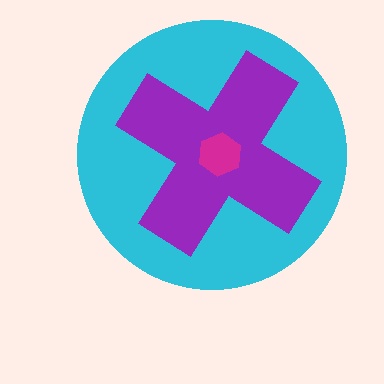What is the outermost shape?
The cyan circle.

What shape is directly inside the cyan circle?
The purple cross.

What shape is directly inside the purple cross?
The magenta hexagon.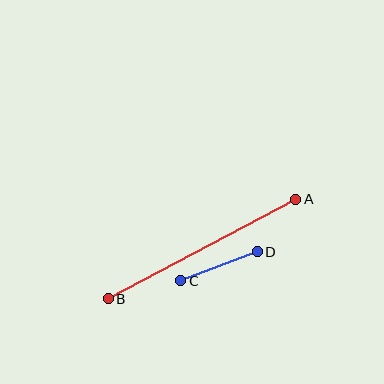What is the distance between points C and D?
The distance is approximately 82 pixels.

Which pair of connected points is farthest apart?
Points A and B are farthest apart.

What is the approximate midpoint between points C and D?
The midpoint is at approximately (219, 266) pixels.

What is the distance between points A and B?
The distance is approximately 212 pixels.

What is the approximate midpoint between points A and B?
The midpoint is at approximately (202, 249) pixels.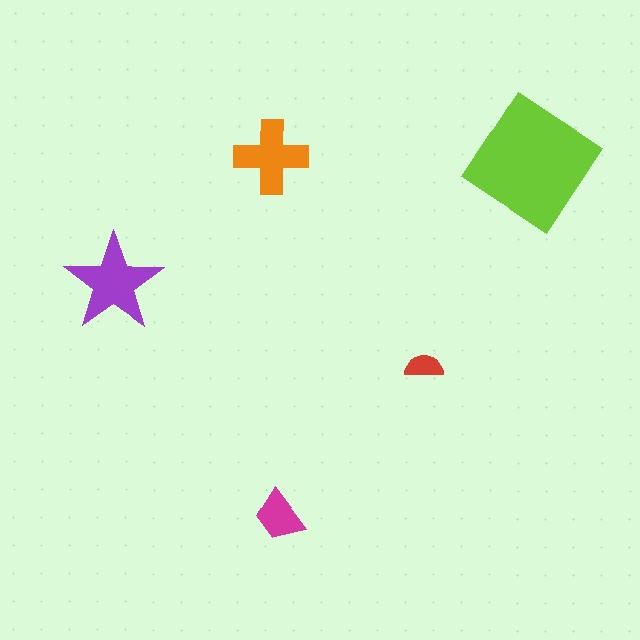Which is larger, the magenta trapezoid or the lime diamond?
The lime diamond.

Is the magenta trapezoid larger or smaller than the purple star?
Smaller.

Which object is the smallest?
The red semicircle.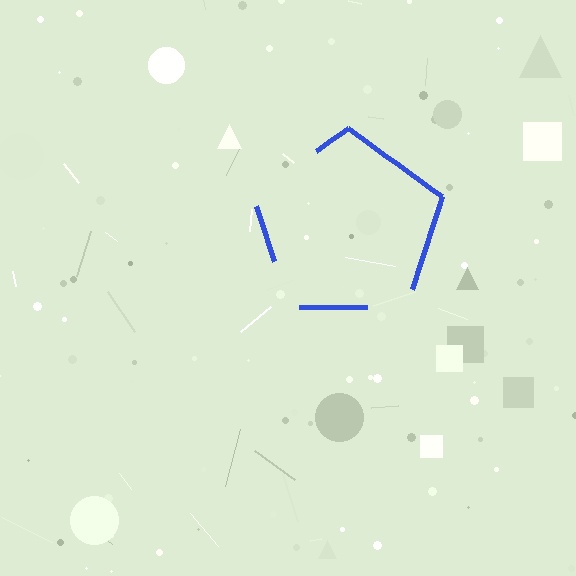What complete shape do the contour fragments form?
The contour fragments form a pentagon.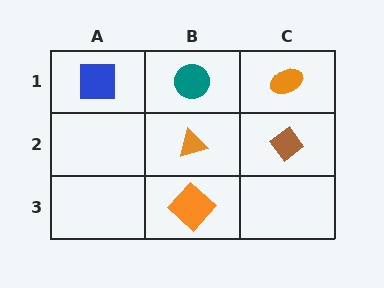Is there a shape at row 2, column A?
No, that cell is empty.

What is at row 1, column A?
A blue square.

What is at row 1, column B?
A teal circle.